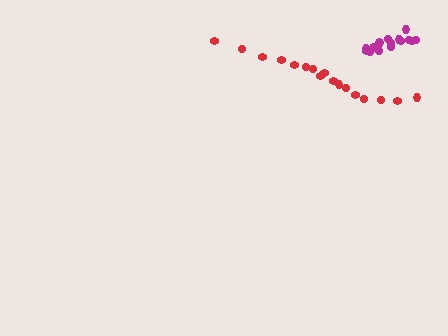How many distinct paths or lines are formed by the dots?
There are 2 distinct paths.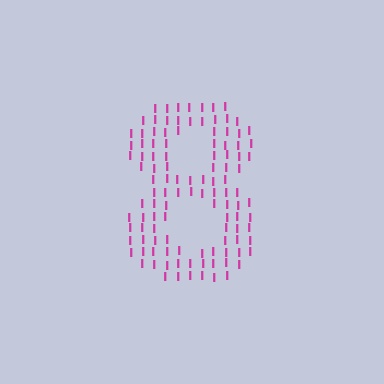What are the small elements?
The small elements are letter I's.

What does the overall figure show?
The overall figure shows the digit 8.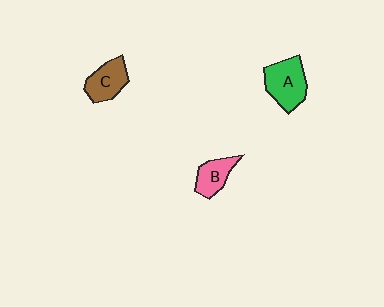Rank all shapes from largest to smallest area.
From largest to smallest: A (green), C (brown), B (pink).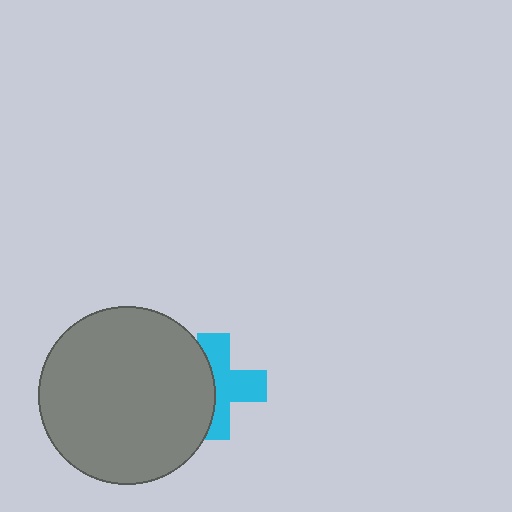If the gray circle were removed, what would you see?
You would see the complete cyan cross.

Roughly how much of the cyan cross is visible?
About half of it is visible (roughly 56%).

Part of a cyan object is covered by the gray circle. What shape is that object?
It is a cross.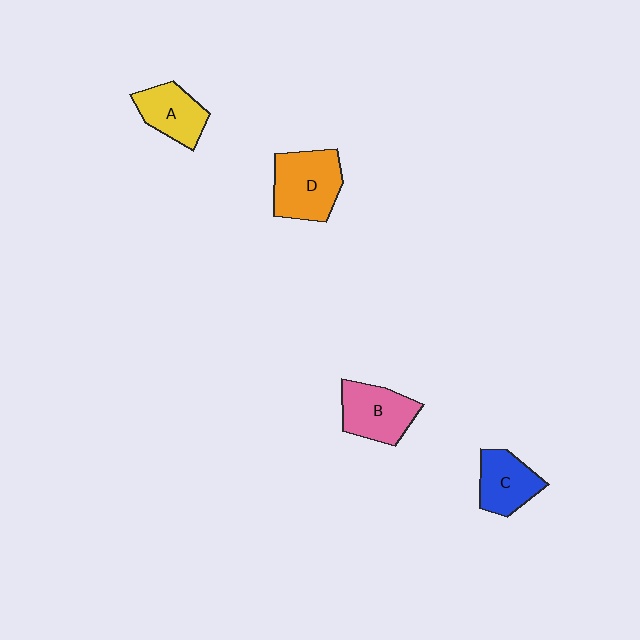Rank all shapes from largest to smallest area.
From largest to smallest: D (orange), B (pink), C (blue), A (yellow).